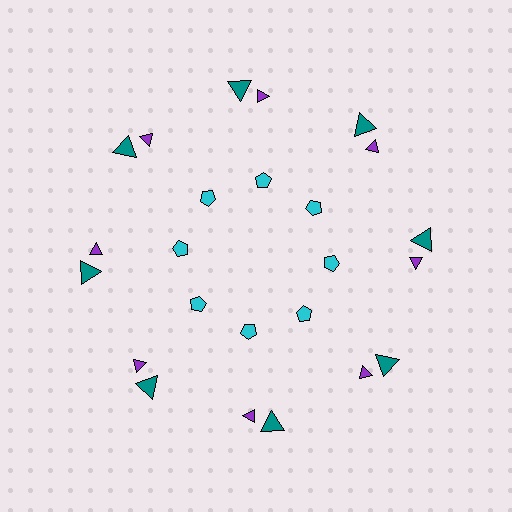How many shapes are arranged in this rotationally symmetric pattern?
There are 24 shapes, arranged in 8 groups of 3.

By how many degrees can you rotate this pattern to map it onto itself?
The pattern maps onto itself every 45 degrees of rotation.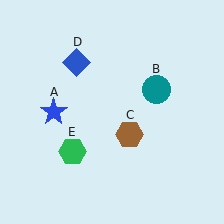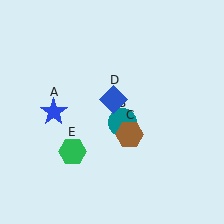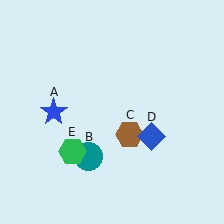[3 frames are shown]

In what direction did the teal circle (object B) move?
The teal circle (object B) moved down and to the left.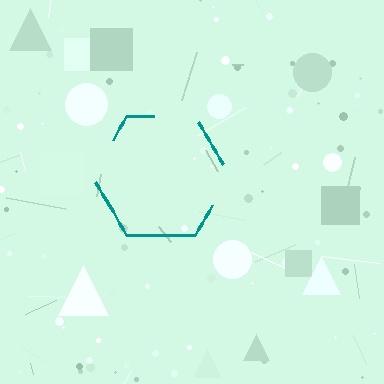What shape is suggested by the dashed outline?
The dashed outline suggests a hexagon.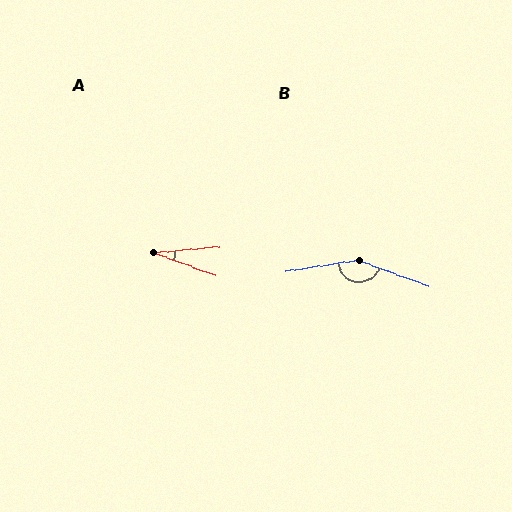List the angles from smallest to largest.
A (25°), B (151°).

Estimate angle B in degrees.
Approximately 151 degrees.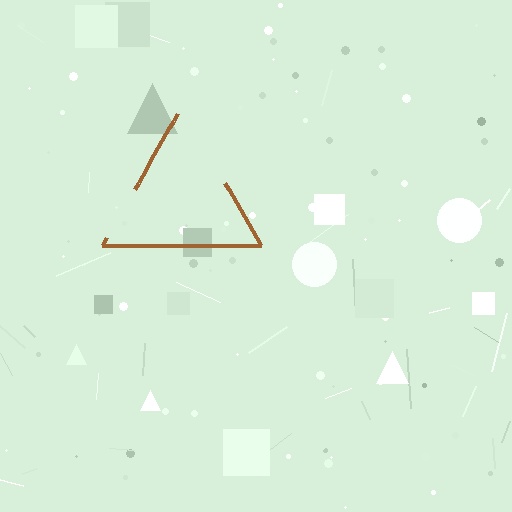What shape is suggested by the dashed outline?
The dashed outline suggests a triangle.